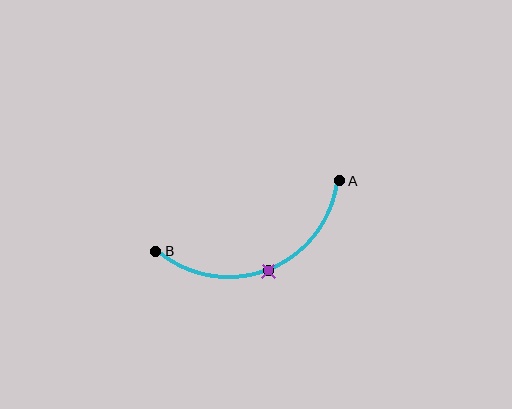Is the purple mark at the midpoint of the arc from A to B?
Yes. The purple mark lies on the arc at equal arc-length from both A and B — it is the arc midpoint.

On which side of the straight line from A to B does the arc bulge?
The arc bulges below the straight line connecting A and B.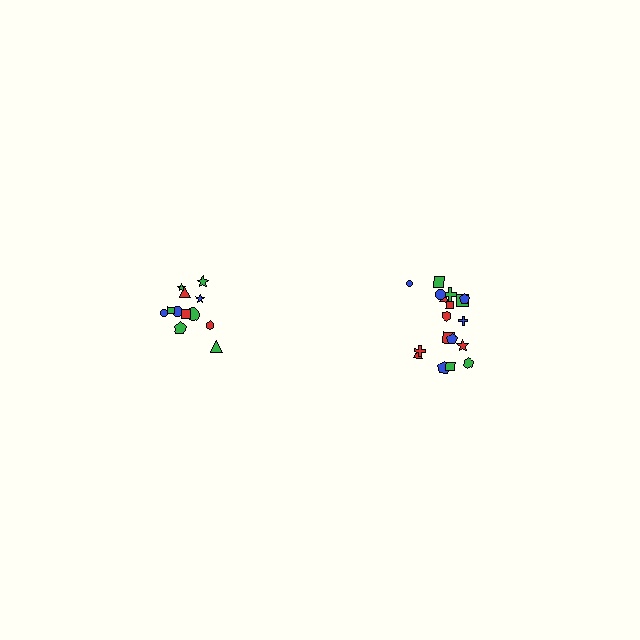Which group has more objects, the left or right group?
The right group.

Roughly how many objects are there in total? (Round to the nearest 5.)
Roughly 30 objects in total.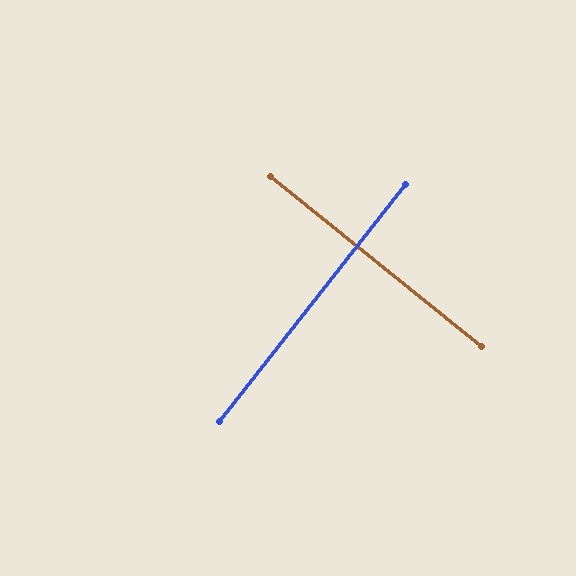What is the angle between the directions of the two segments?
Approximately 89 degrees.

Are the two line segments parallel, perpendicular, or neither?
Perpendicular — they meet at approximately 89°.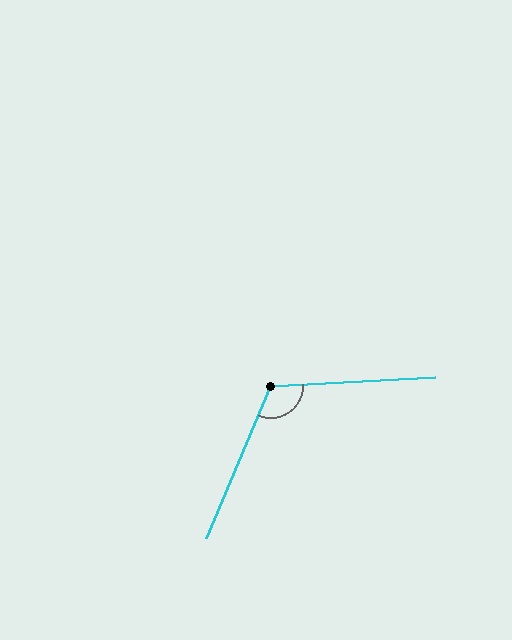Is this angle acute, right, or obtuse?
It is obtuse.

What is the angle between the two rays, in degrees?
Approximately 116 degrees.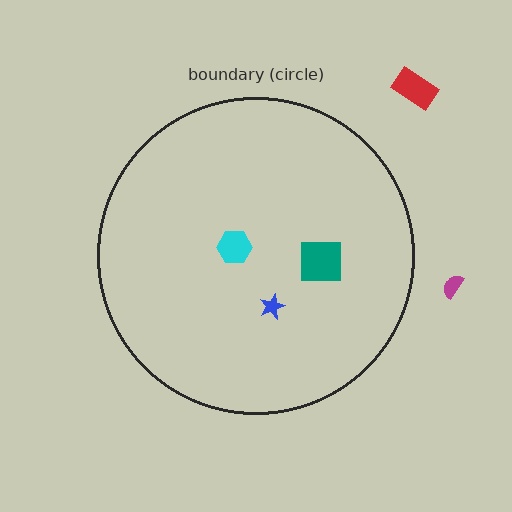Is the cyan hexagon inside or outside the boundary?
Inside.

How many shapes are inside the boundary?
3 inside, 2 outside.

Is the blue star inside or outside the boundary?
Inside.